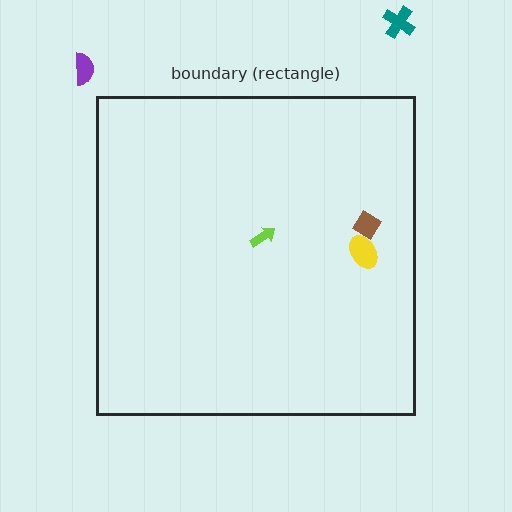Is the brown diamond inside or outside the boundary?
Inside.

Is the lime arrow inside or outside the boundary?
Inside.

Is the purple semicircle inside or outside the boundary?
Outside.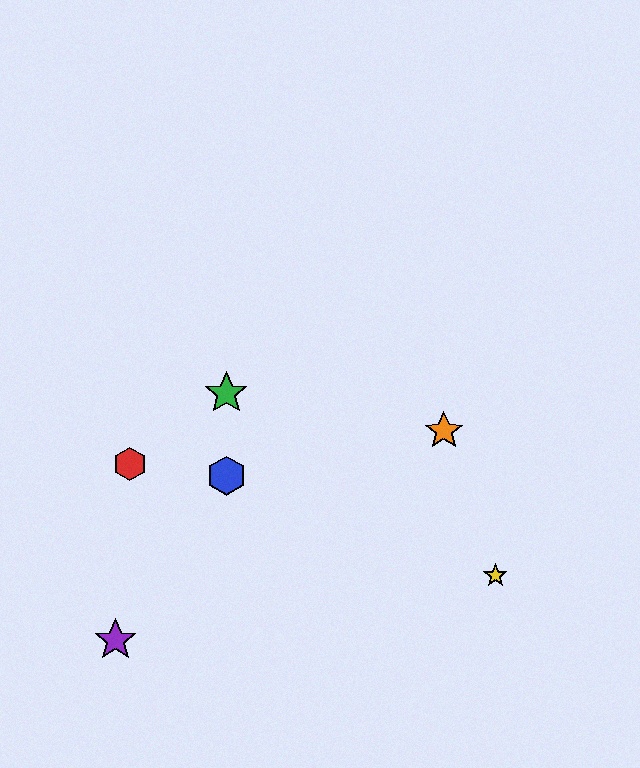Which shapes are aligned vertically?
The blue hexagon, the green star are aligned vertically.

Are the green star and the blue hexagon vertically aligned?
Yes, both are at x≈226.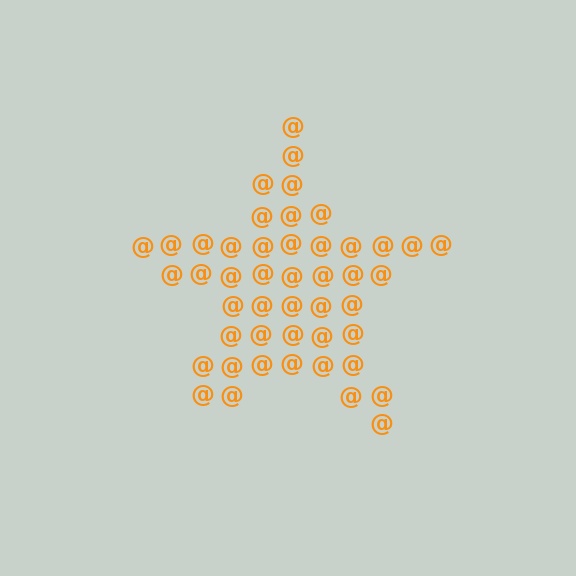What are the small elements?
The small elements are at signs.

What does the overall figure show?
The overall figure shows a star.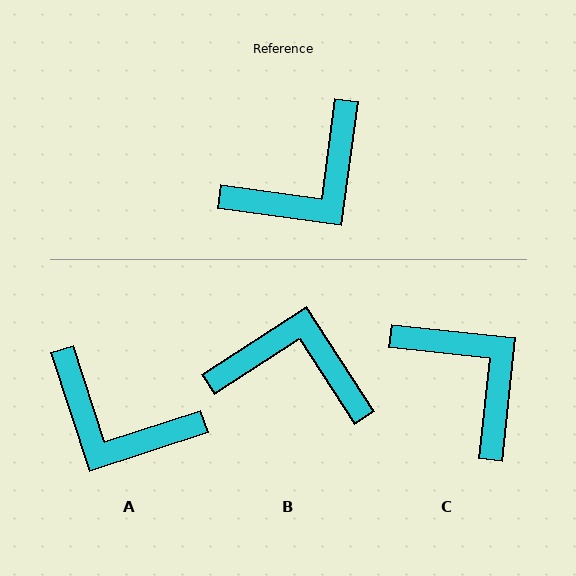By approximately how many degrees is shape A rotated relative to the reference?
Approximately 64 degrees clockwise.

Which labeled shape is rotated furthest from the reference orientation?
B, about 131 degrees away.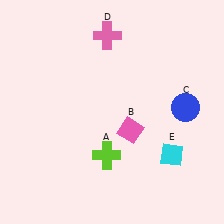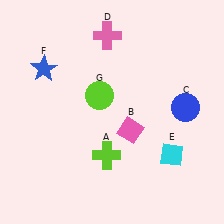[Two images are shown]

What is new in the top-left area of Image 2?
A lime circle (G) was added in the top-left area of Image 2.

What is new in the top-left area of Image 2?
A blue star (F) was added in the top-left area of Image 2.